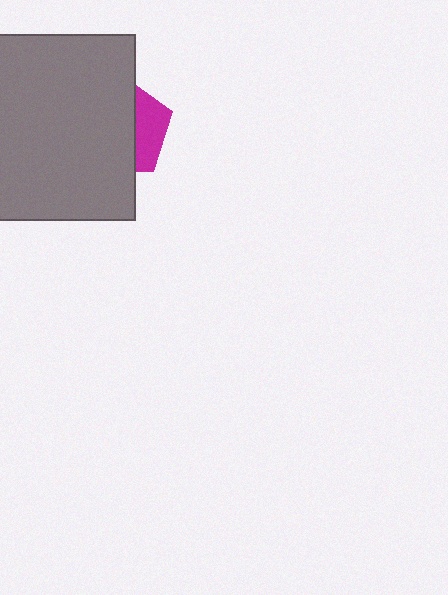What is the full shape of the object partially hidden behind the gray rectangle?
The partially hidden object is a magenta pentagon.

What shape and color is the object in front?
The object in front is a gray rectangle.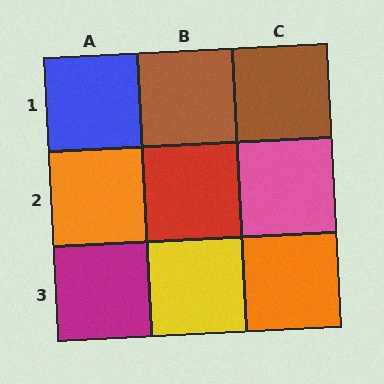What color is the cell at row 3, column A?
Magenta.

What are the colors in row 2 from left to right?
Orange, red, pink.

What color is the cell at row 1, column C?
Brown.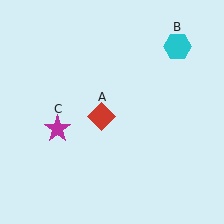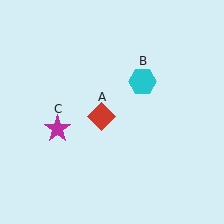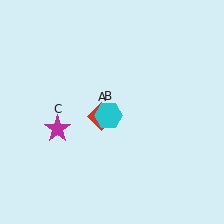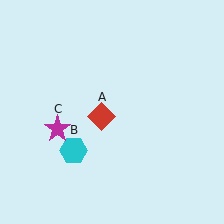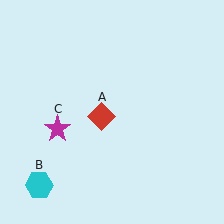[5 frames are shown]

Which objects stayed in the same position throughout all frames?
Red diamond (object A) and magenta star (object C) remained stationary.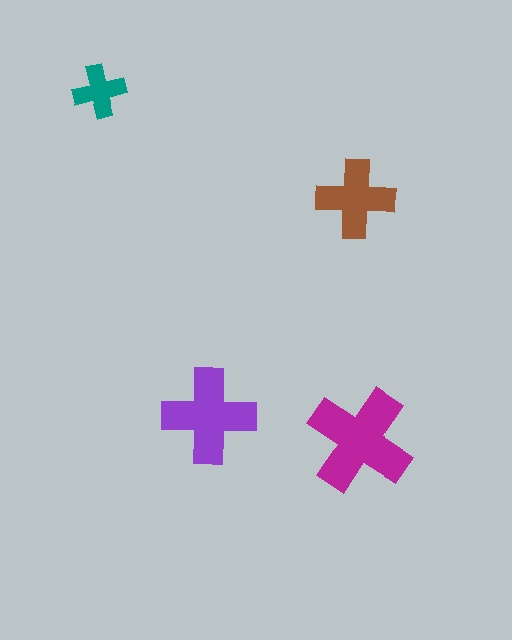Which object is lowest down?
The magenta cross is bottommost.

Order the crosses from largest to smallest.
the magenta one, the purple one, the brown one, the teal one.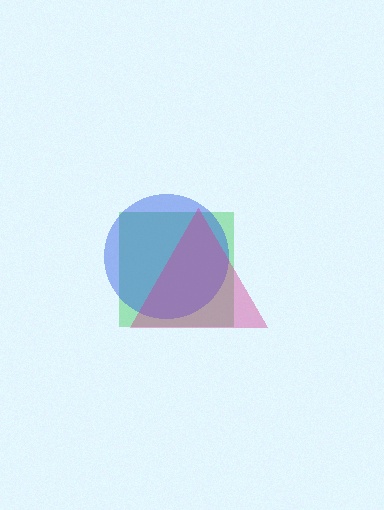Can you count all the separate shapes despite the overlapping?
Yes, there are 3 separate shapes.